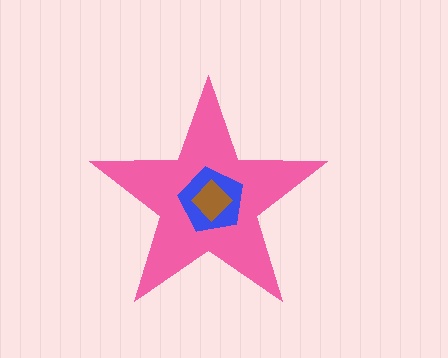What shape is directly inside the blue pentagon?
The brown diamond.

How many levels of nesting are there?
3.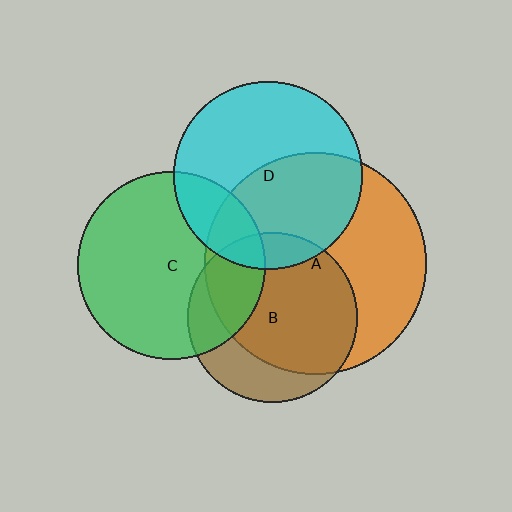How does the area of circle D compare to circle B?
Approximately 1.2 times.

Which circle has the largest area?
Circle A (orange).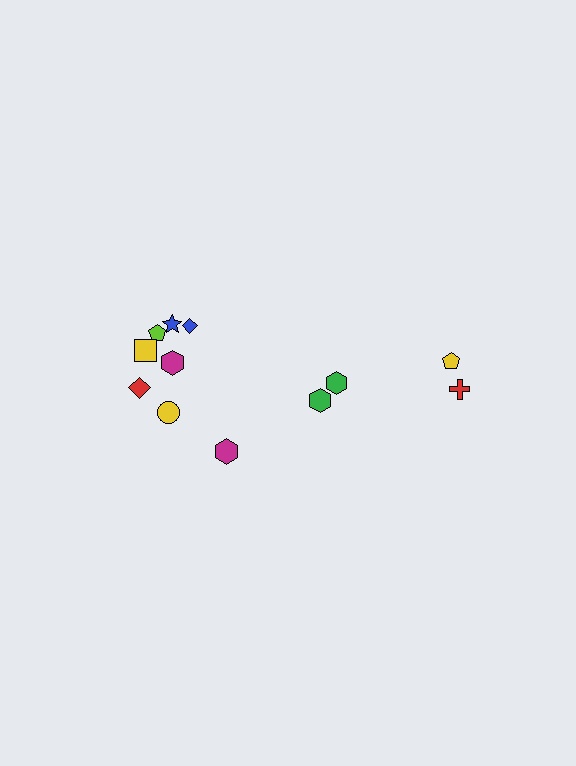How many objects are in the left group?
There are 8 objects.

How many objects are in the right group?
There are 4 objects.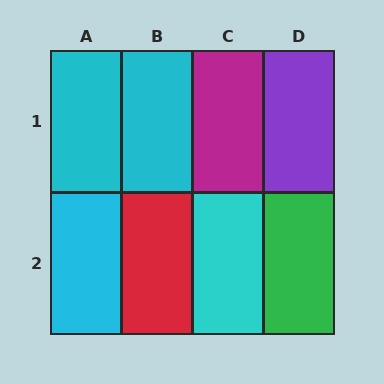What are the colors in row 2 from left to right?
Cyan, red, cyan, green.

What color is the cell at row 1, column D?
Purple.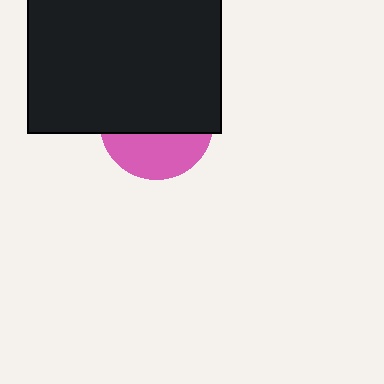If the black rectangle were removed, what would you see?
You would see the complete pink circle.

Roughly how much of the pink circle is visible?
A small part of it is visible (roughly 39%).